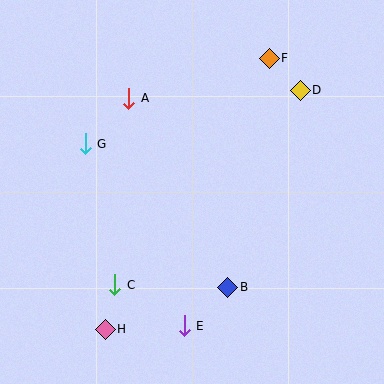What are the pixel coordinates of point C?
Point C is at (115, 285).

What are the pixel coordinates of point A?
Point A is at (129, 98).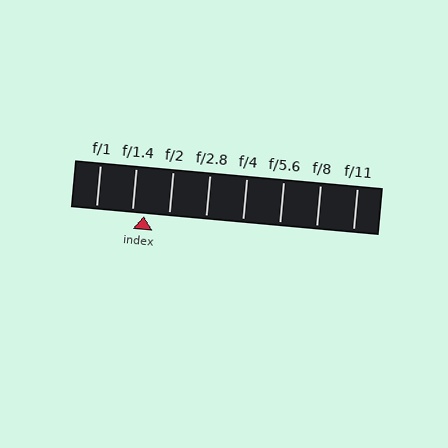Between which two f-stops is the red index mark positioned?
The index mark is between f/1.4 and f/2.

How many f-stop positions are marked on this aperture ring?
There are 8 f-stop positions marked.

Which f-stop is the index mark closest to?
The index mark is closest to f/1.4.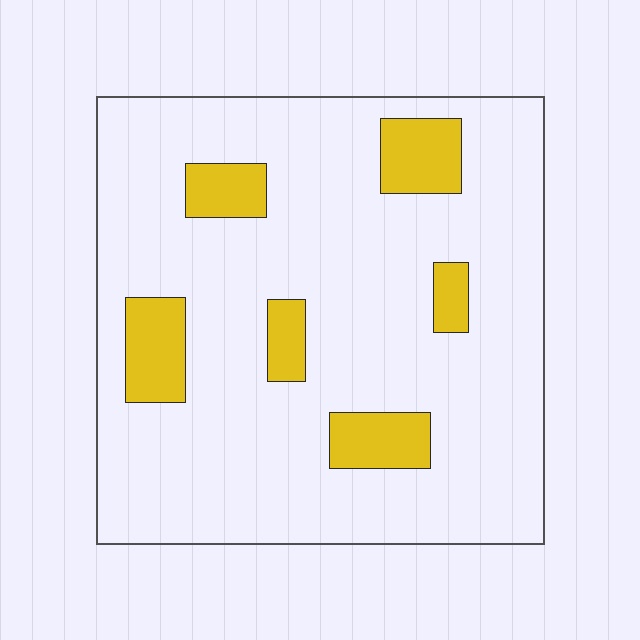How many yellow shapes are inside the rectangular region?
6.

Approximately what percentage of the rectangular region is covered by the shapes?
Approximately 15%.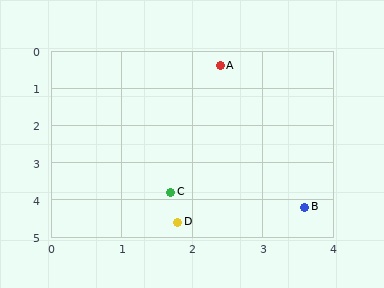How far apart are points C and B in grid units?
Points C and B are about 1.9 grid units apart.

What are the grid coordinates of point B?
Point B is at approximately (3.6, 4.2).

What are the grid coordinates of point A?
Point A is at approximately (2.4, 0.4).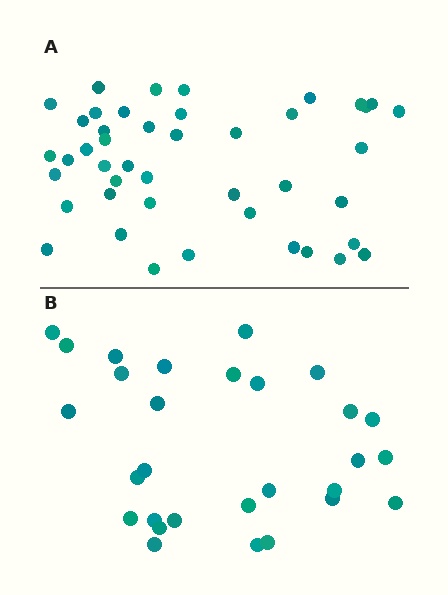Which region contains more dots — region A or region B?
Region A (the top region) has more dots.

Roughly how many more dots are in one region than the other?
Region A has approximately 15 more dots than region B.